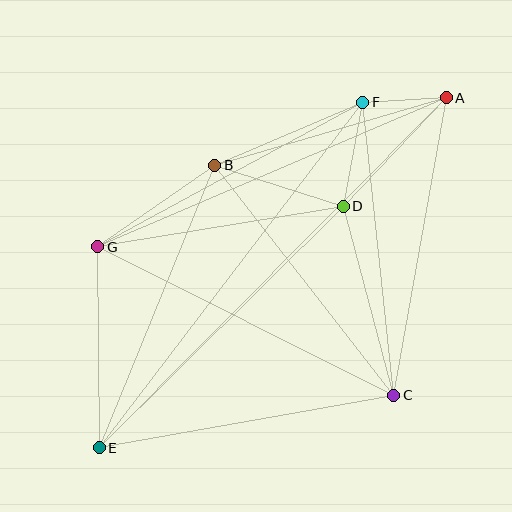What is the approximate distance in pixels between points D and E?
The distance between D and E is approximately 343 pixels.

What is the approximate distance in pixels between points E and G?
The distance between E and G is approximately 201 pixels.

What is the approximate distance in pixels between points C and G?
The distance between C and G is approximately 331 pixels.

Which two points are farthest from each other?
Points A and E are farthest from each other.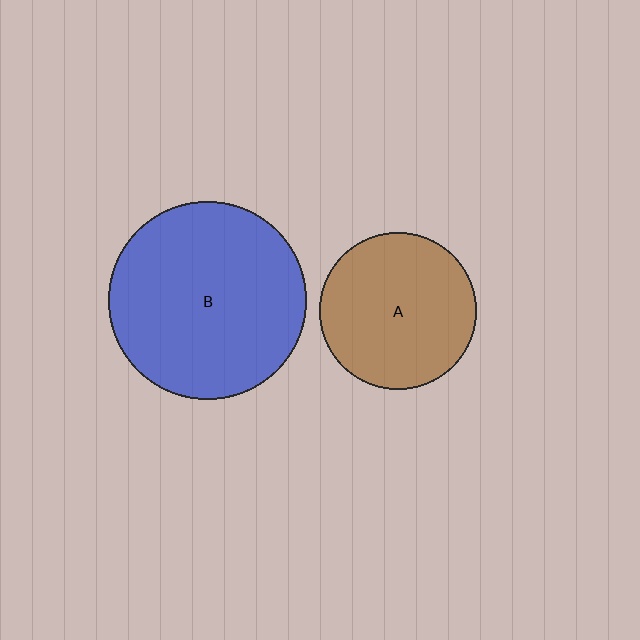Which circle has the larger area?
Circle B (blue).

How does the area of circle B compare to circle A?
Approximately 1.6 times.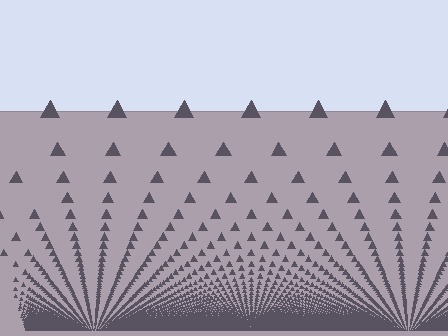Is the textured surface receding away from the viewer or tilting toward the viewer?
The surface appears to tilt toward the viewer. Texture elements get larger and sparser toward the top.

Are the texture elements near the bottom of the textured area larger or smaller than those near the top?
Smaller. The gradient is inverted — elements near the bottom are smaller and denser.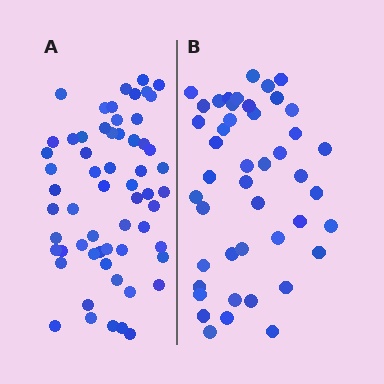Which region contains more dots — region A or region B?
Region A (the left region) has more dots.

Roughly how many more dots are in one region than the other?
Region A has approximately 15 more dots than region B.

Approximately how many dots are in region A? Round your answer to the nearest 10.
About 60 dots.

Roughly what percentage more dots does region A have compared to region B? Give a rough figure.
About 35% more.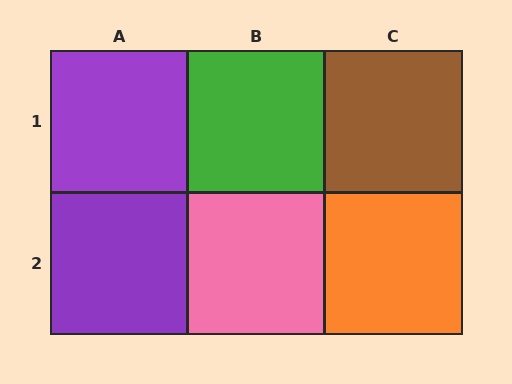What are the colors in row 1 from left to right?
Purple, green, brown.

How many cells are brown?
1 cell is brown.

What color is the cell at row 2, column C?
Orange.